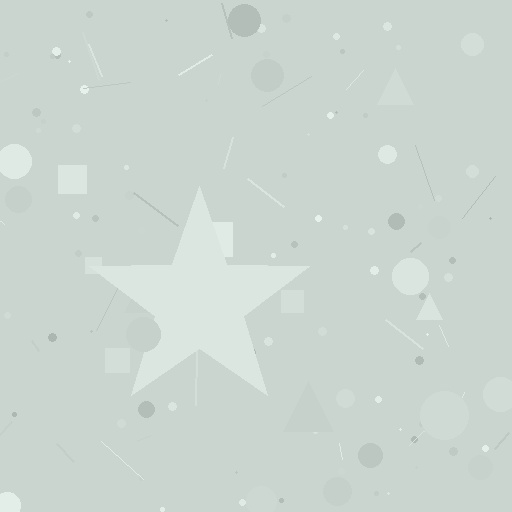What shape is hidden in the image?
A star is hidden in the image.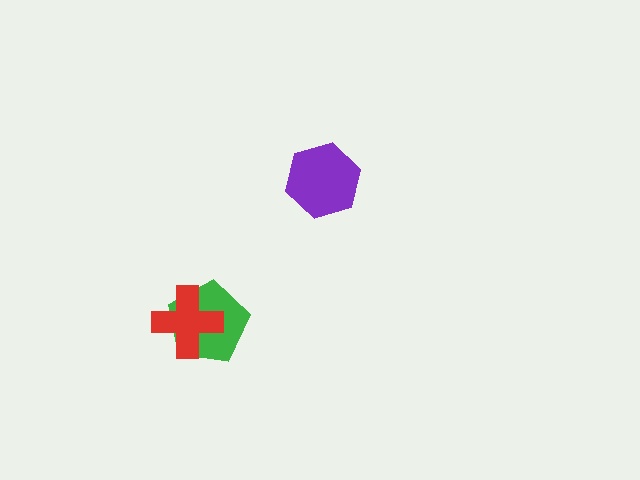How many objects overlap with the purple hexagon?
0 objects overlap with the purple hexagon.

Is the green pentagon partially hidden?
Yes, it is partially covered by another shape.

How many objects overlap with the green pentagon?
1 object overlaps with the green pentagon.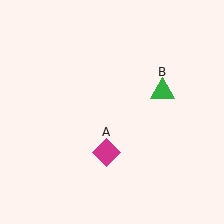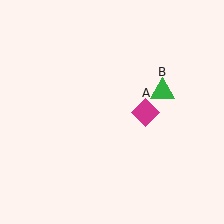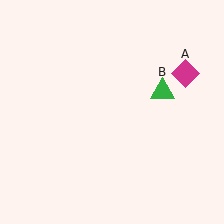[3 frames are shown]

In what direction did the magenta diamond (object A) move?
The magenta diamond (object A) moved up and to the right.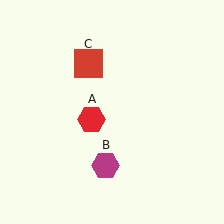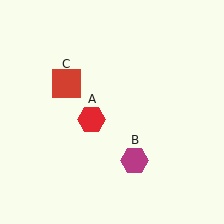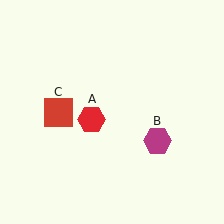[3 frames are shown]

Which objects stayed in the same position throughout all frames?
Red hexagon (object A) remained stationary.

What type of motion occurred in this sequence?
The magenta hexagon (object B), red square (object C) rotated counterclockwise around the center of the scene.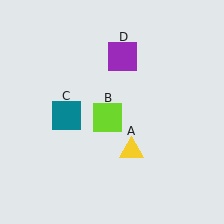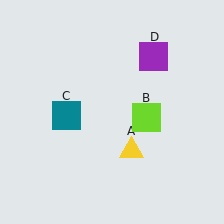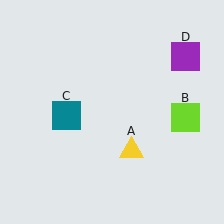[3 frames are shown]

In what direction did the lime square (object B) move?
The lime square (object B) moved right.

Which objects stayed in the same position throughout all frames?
Yellow triangle (object A) and teal square (object C) remained stationary.